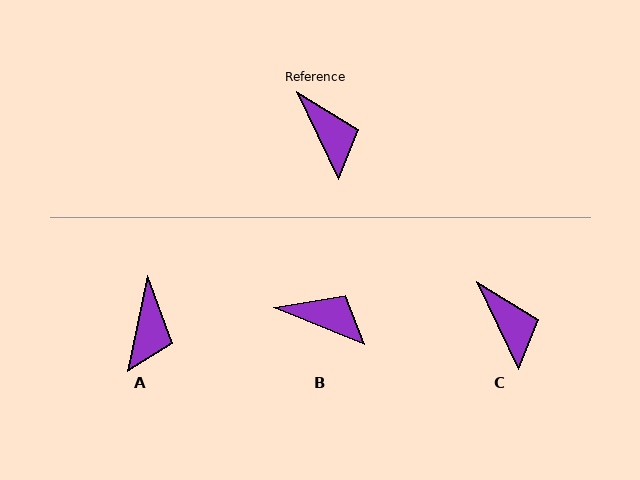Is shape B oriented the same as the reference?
No, it is off by about 42 degrees.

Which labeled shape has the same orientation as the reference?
C.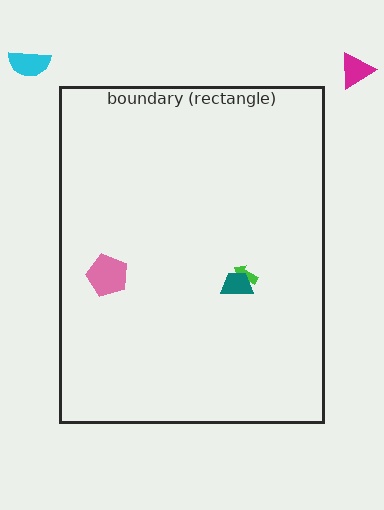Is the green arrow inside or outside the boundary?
Inside.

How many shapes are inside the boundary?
3 inside, 2 outside.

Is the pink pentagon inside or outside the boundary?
Inside.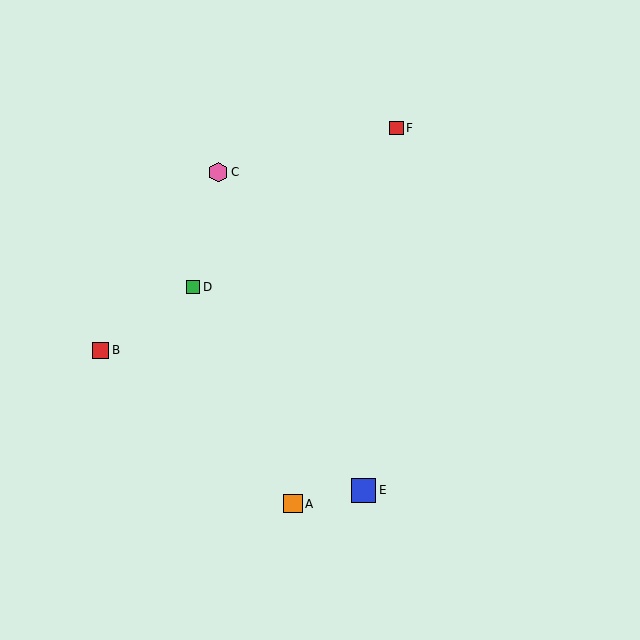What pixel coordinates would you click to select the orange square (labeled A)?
Click at (293, 504) to select the orange square A.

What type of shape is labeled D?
Shape D is a green square.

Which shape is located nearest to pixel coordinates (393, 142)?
The red square (labeled F) at (396, 128) is nearest to that location.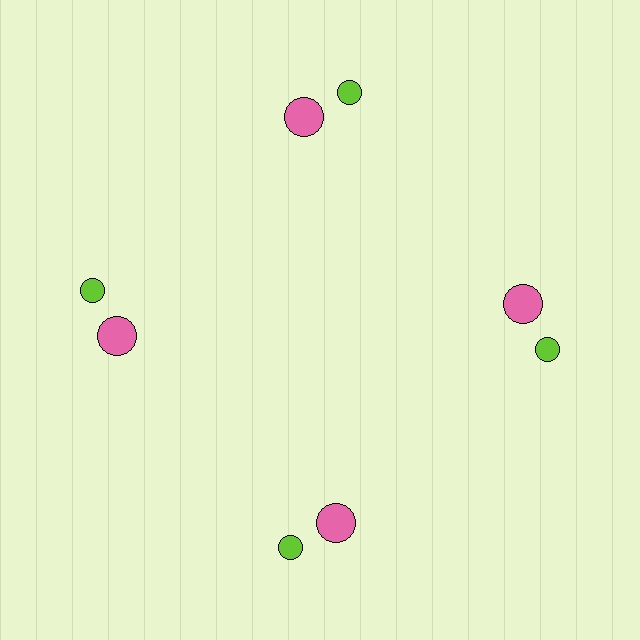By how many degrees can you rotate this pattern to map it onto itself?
The pattern maps onto itself every 90 degrees of rotation.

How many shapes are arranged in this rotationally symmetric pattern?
There are 8 shapes, arranged in 4 groups of 2.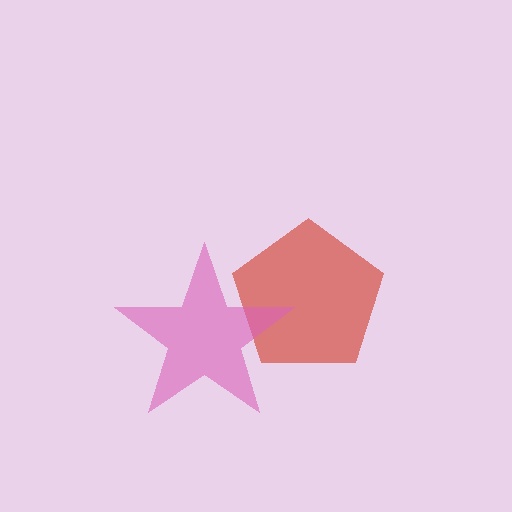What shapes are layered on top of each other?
The layered shapes are: a red pentagon, a pink star.